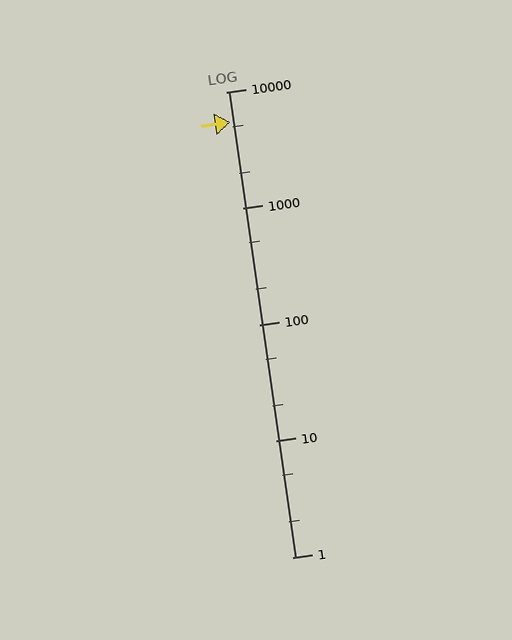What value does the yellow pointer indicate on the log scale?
The pointer indicates approximately 5500.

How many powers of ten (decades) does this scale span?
The scale spans 4 decades, from 1 to 10000.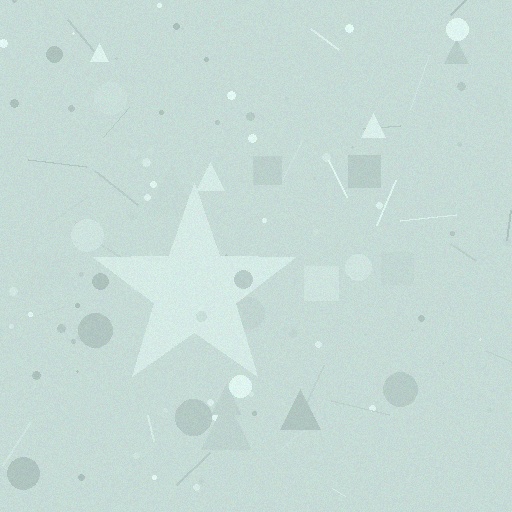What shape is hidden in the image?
A star is hidden in the image.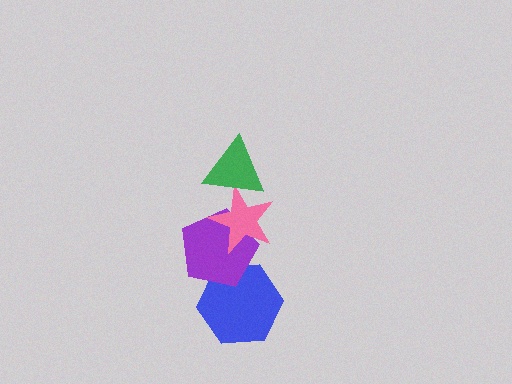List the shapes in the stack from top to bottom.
From top to bottom: the green triangle, the pink star, the purple pentagon, the blue hexagon.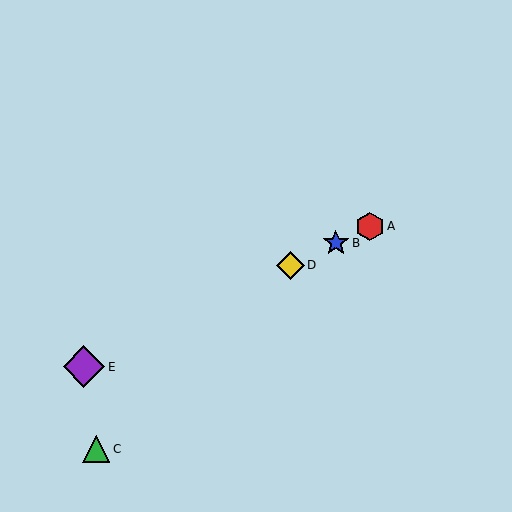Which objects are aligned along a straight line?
Objects A, B, D, E are aligned along a straight line.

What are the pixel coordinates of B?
Object B is at (336, 243).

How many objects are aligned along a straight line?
4 objects (A, B, D, E) are aligned along a straight line.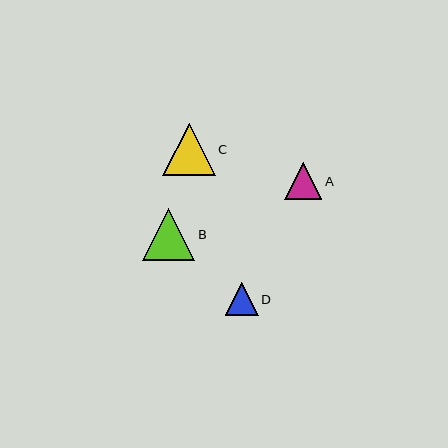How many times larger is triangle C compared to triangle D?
Triangle C is approximately 1.6 times the size of triangle D.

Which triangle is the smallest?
Triangle D is the smallest with a size of approximately 33 pixels.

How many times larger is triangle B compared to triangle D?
Triangle B is approximately 1.6 times the size of triangle D.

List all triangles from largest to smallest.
From largest to smallest: C, B, A, D.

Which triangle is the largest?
Triangle C is the largest with a size of approximately 52 pixels.